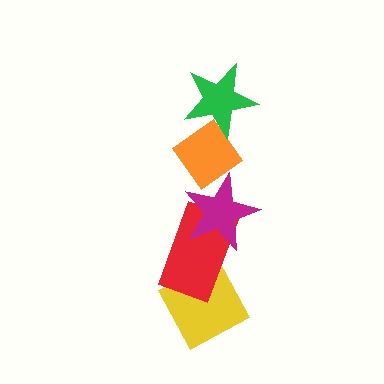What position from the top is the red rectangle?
The red rectangle is 4th from the top.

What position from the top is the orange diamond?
The orange diamond is 2nd from the top.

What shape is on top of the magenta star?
The orange diamond is on top of the magenta star.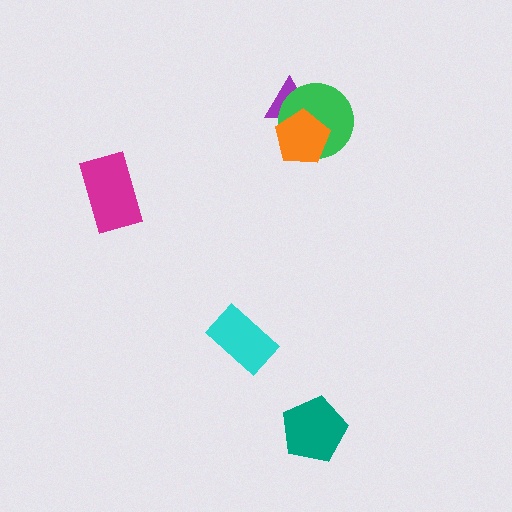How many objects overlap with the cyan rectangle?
0 objects overlap with the cyan rectangle.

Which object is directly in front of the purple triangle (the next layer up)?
The green circle is directly in front of the purple triangle.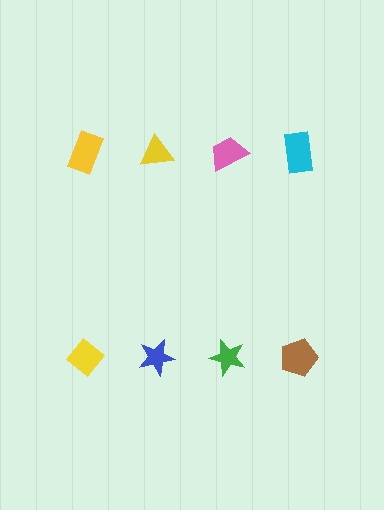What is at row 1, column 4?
A cyan rectangle.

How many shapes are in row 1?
4 shapes.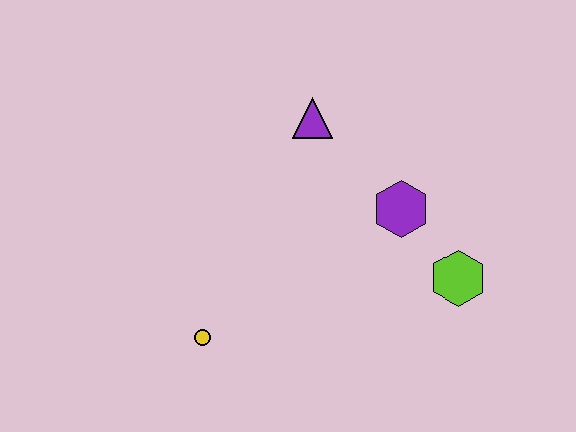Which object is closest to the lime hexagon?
The purple hexagon is closest to the lime hexagon.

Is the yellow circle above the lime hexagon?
No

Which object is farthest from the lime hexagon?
The yellow circle is farthest from the lime hexagon.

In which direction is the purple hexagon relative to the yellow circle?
The purple hexagon is to the right of the yellow circle.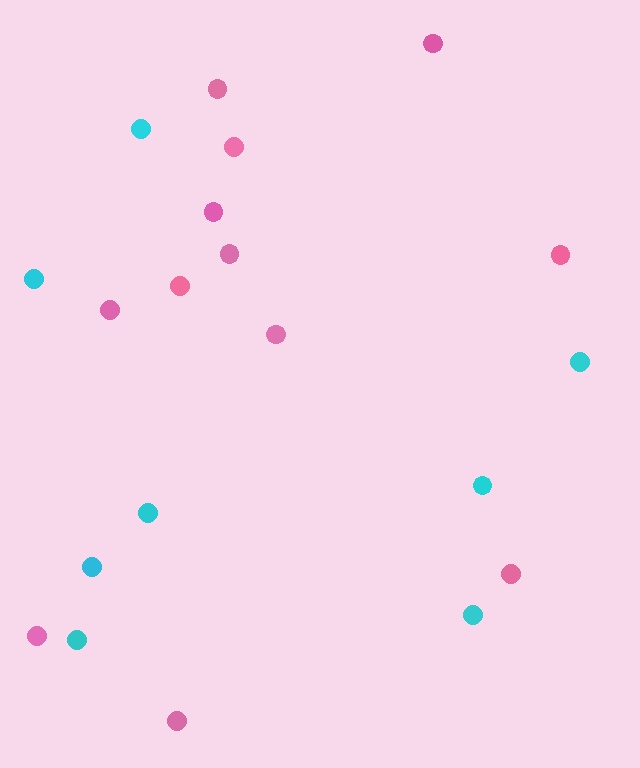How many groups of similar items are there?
There are 2 groups: one group of pink circles (12) and one group of cyan circles (8).